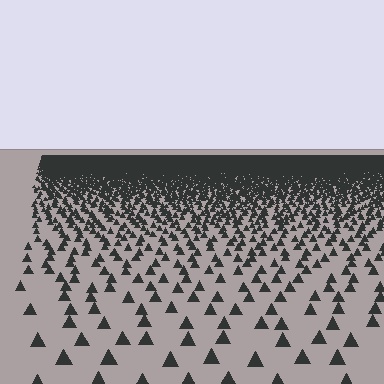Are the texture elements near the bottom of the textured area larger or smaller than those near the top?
Larger. Near the bottom, elements are closer to the viewer and appear at a bigger on-screen size.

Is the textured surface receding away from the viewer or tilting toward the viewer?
The surface is receding away from the viewer. Texture elements get smaller and denser toward the top.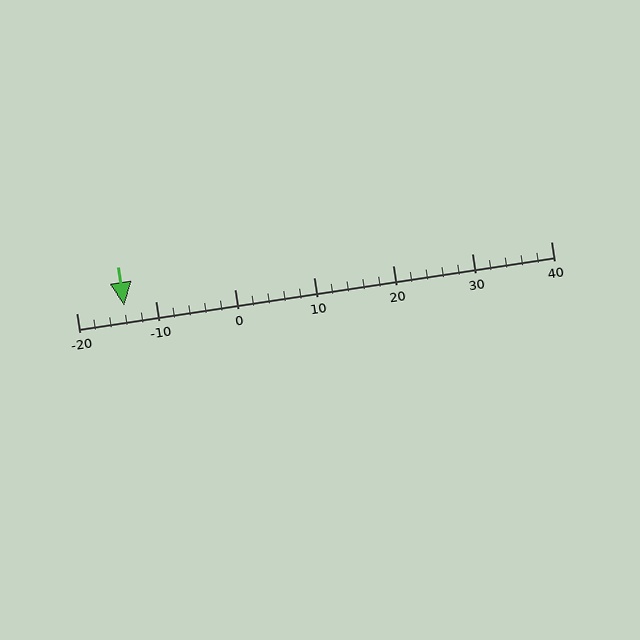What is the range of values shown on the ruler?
The ruler shows values from -20 to 40.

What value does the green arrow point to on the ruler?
The green arrow points to approximately -14.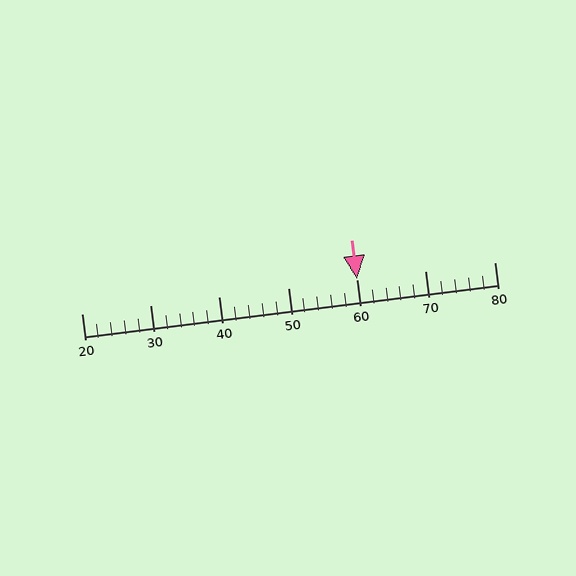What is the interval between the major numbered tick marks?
The major tick marks are spaced 10 units apart.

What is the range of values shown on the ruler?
The ruler shows values from 20 to 80.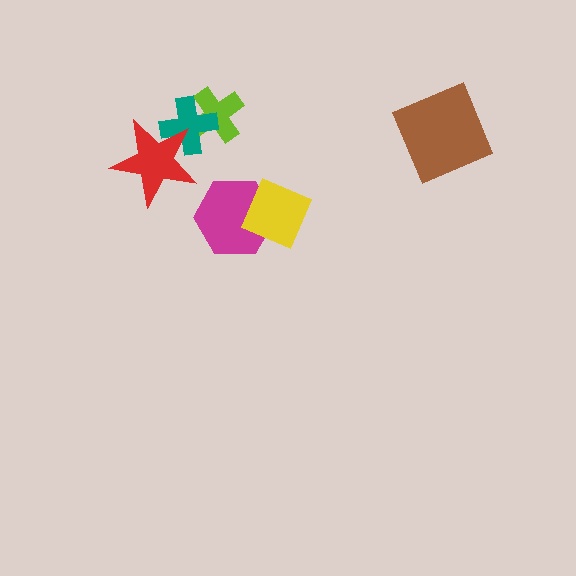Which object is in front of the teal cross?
The red star is in front of the teal cross.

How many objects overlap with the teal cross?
2 objects overlap with the teal cross.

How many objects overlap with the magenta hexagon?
1 object overlaps with the magenta hexagon.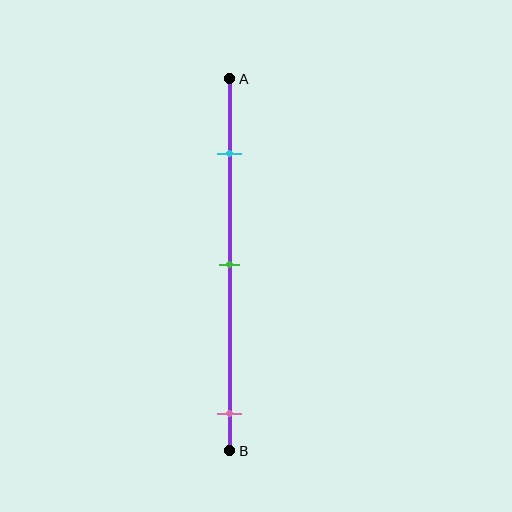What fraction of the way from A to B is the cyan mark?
The cyan mark is approximately 20% (0.2) of the way from A to B.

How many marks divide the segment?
There are 3 marks dividing the segment.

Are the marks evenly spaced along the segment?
No, the marks are not evenly spaced.